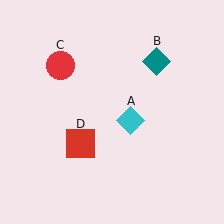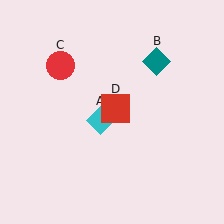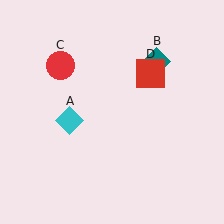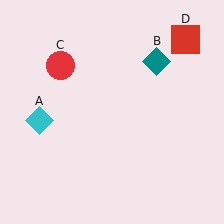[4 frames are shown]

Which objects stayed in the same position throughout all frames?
Teal diamond (object B) and red circle (object C) remained stationary.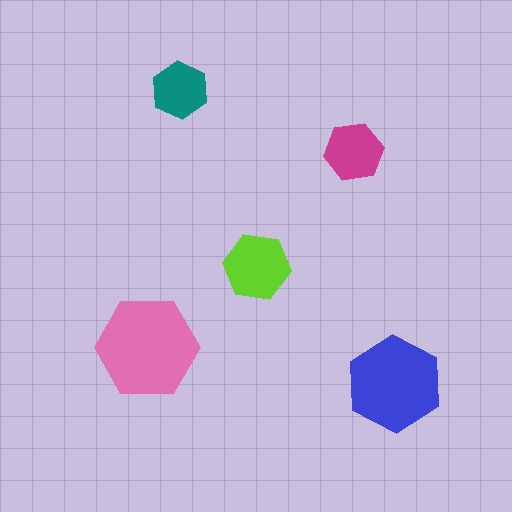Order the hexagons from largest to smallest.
the pink one, the blue one, the lime one, the magenta one, the teal one.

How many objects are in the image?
There are 5 objects in the image.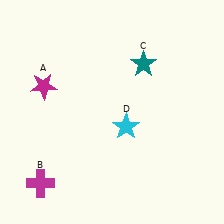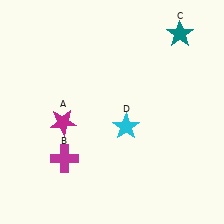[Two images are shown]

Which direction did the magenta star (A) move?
The magenta star (A) moved down.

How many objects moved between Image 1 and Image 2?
3 objects moved between the two images.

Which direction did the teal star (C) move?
The teal star (C) moved right.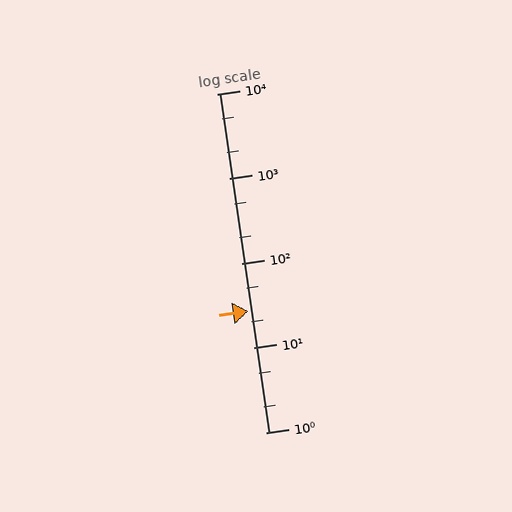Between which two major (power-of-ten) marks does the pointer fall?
The pointer is between 10 and 100.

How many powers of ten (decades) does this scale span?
The scale spans 4 decades, from 1 to 10000.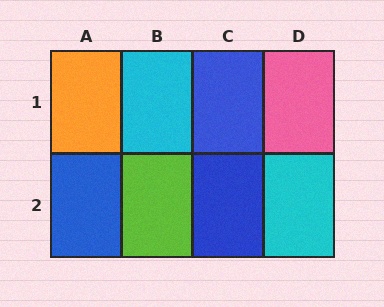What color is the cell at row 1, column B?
Cyan.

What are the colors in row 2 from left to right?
Blue, lime, blue, cyan.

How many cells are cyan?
2 cells are cyan.